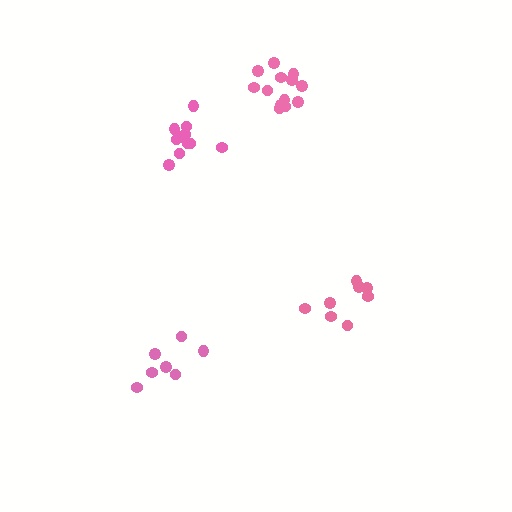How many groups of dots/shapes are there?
There are 4 groups.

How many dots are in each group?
Group 1: 7 dots, Group 2: 8 dots, Group 3: 12 dots, Group 4: 13 dots (40 total).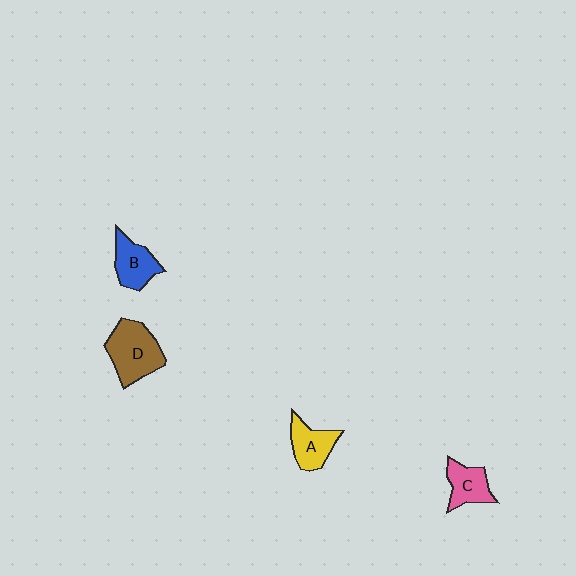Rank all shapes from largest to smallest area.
From largest to smallest: D (brown), B (blue), A (yellow), C (pink).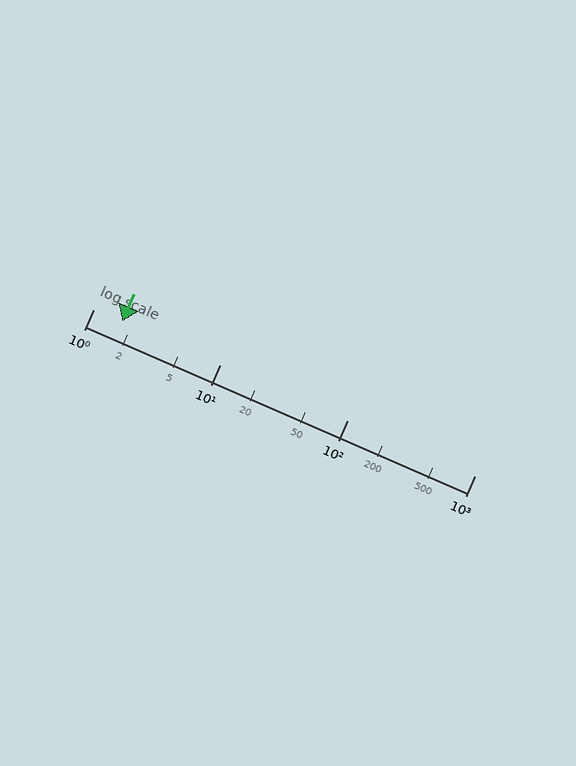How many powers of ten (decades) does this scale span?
The scale spans 3 decades, from 1 to 1000.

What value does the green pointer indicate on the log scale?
The pointer indicates approximately 1.7.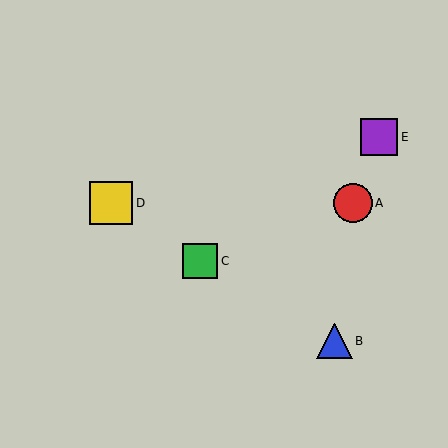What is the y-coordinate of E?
Object E is at y≈137.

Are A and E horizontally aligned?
No, A is at y≈203 and E is at y≈137.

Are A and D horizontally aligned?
Yes, both are at y≈203.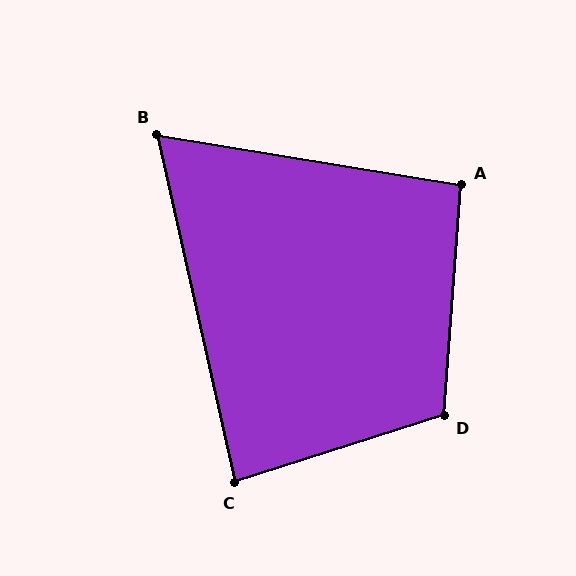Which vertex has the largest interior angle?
D, at approximately 112 degrees.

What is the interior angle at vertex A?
Approximately 95 degrees (obtuse).